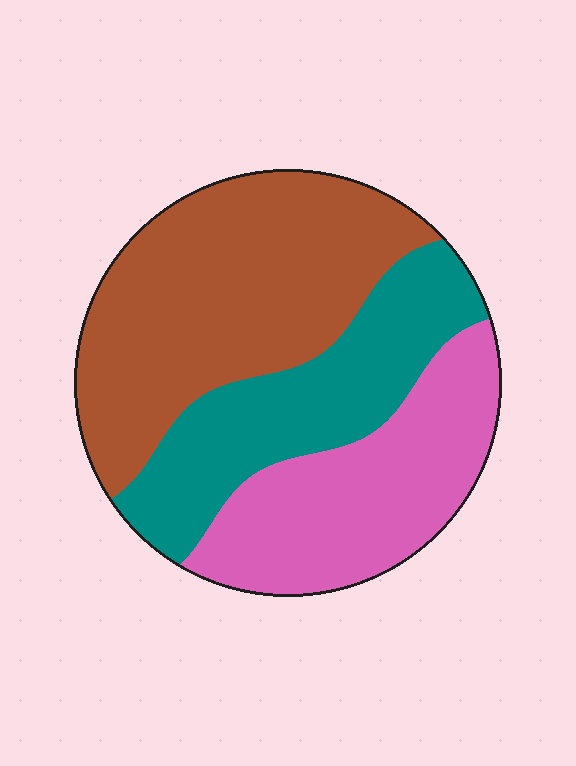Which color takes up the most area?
Brown, at roughly 45%.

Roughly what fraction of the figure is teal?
Teal covers 27% of the figure.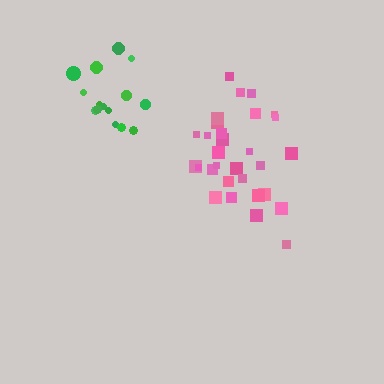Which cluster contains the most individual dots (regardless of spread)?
Pink (30).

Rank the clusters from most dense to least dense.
green, pink.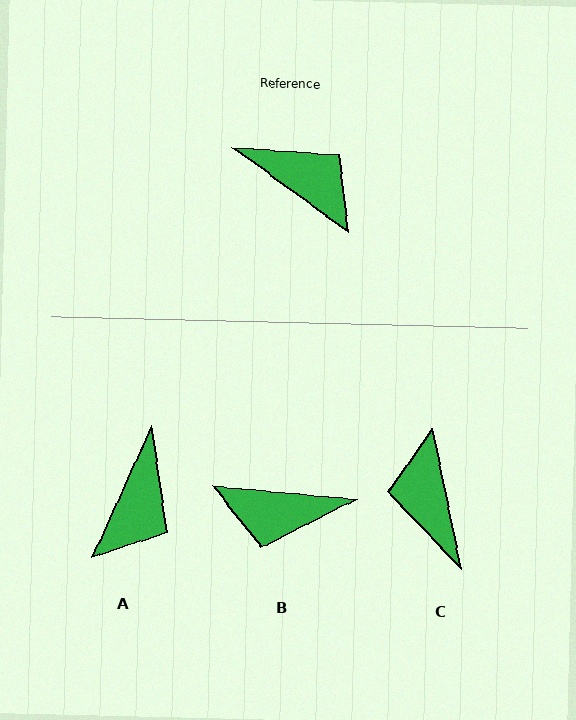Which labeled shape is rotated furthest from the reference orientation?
B, about 149 degrees away.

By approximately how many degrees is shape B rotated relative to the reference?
Approximately 149 degrees clockwise.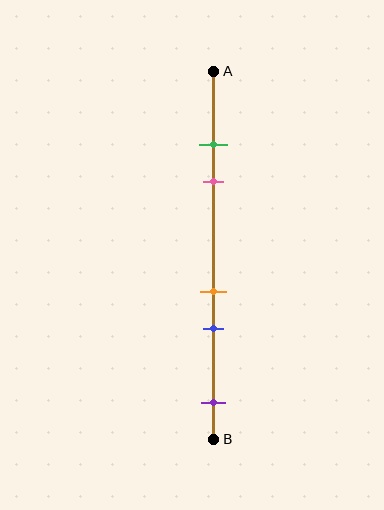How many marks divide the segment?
There are 5 marks dividing the segment.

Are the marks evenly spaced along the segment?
No, the marks are not evenly spaced.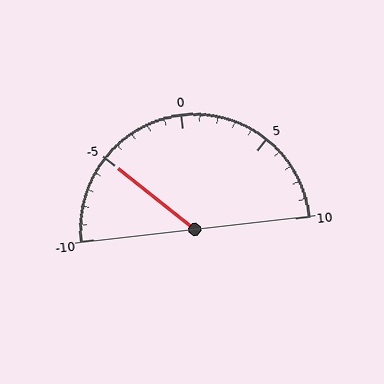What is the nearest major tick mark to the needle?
The nearest major tick mark is -5.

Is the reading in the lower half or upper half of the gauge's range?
The reading is in the lower half of the range (-10 to 10).